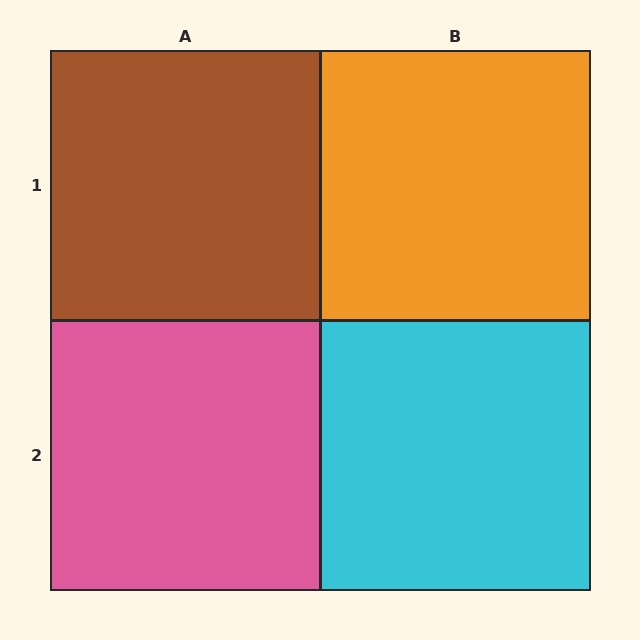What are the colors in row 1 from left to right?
Brown, orange.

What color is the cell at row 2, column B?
Cyan.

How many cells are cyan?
1 cell is cyan.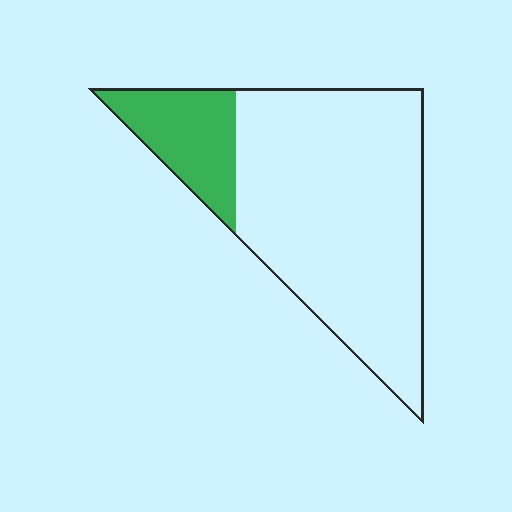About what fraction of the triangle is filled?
About one fifth (1/5).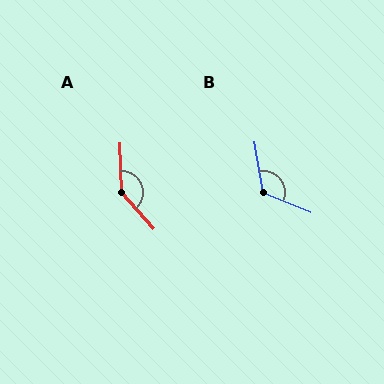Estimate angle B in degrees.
Approximately 122 degrees.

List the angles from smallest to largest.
B (122°), A (140°).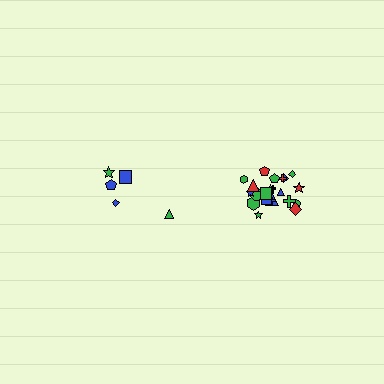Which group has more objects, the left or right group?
The right group.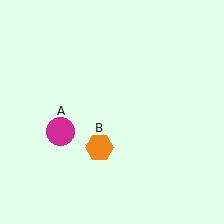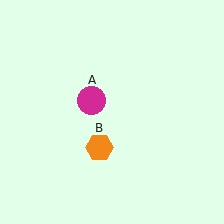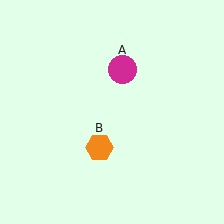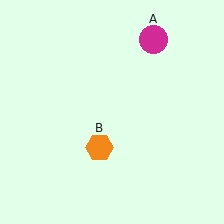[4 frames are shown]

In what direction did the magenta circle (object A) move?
The magenta circle (object A) moved up and to the right.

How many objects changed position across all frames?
1 object changed position: magenta circle (object A).